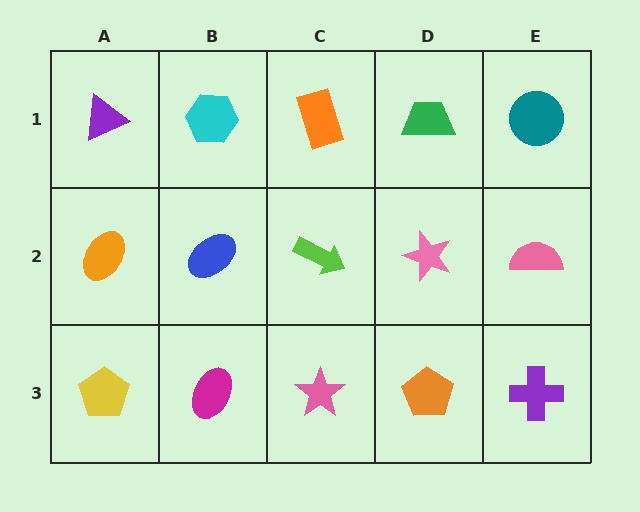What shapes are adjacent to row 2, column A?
A purple triangle (row 1, column A), a yellow pentagon (row 3, column A), a blue ellipse (row 2, column B).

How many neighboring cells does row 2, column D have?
4.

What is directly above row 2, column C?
An orange rectangle.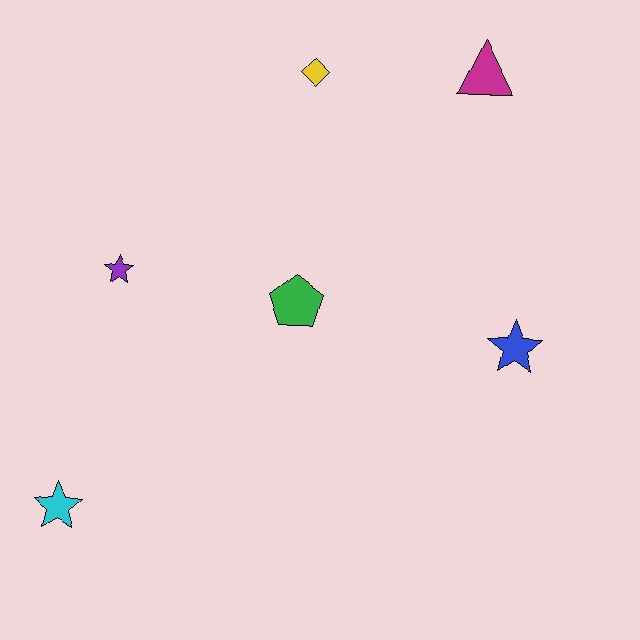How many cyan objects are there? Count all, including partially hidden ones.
There is 1 cyan object.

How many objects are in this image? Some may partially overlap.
There are 6 objects.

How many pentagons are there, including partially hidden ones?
There is 1 pentagon.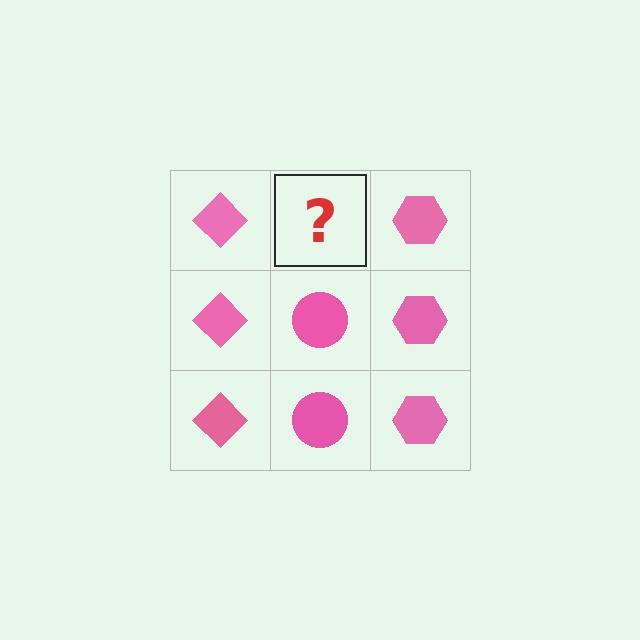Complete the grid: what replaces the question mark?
The question mark should be replaced with a pink circle.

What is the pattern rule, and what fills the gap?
The rule is that each column has a consistent shape. The gap should be filled with a pink circle.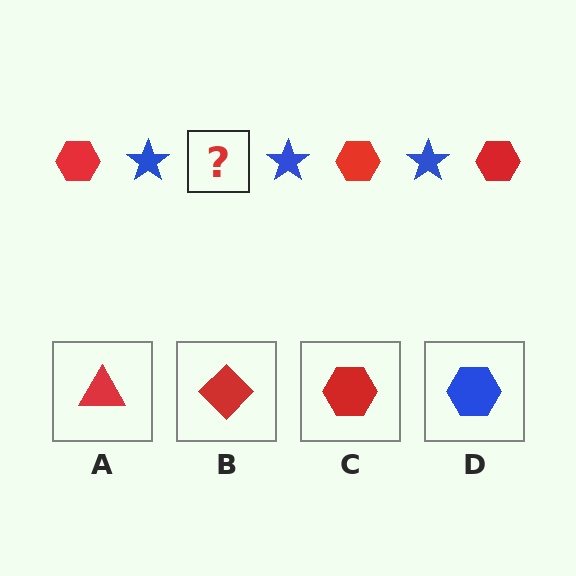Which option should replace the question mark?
Option C.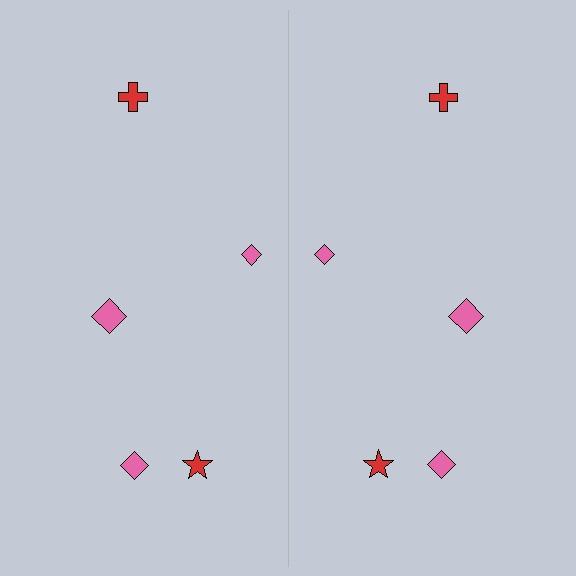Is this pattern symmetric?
Yes, this pattern has bilateral (reflection) symmetry.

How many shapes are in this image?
There are 10 shapes in this image.